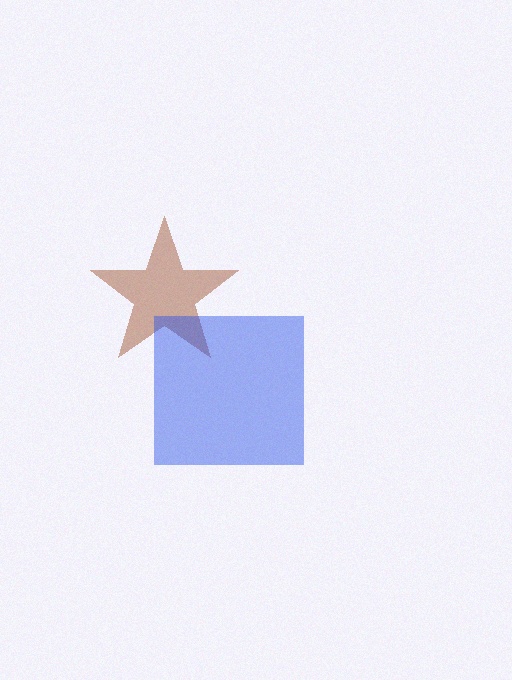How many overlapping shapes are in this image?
There are 2 overlapping shapes in the image.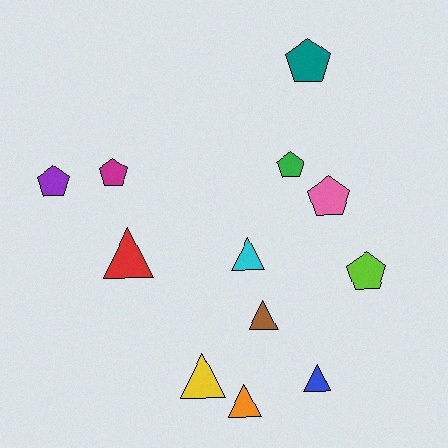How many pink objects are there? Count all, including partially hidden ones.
There is 1 pink object.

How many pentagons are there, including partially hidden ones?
There are 6 pentagons.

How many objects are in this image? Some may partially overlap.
There are 12 objects.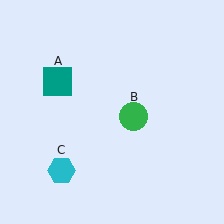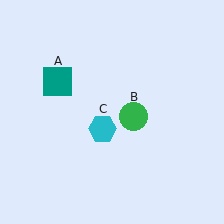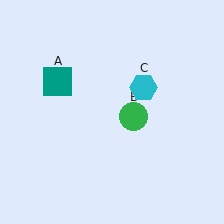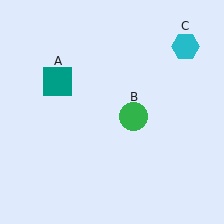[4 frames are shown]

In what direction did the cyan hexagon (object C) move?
The cyan hexagon (object C) moved up and to the right.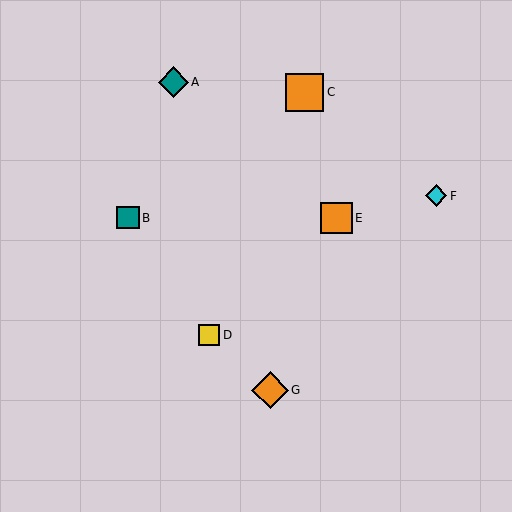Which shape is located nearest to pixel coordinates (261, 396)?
The orange diamond (labeled G) at (270, 390) is nearest to that location.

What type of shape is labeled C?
Shape C is an orange square.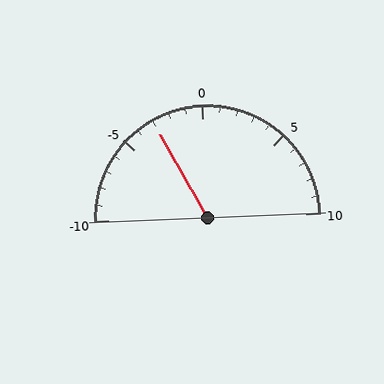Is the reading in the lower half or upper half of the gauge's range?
The reading is in the lower half of the range (-10 to 10).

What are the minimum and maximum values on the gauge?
The gauge ranges from -10 to 10.